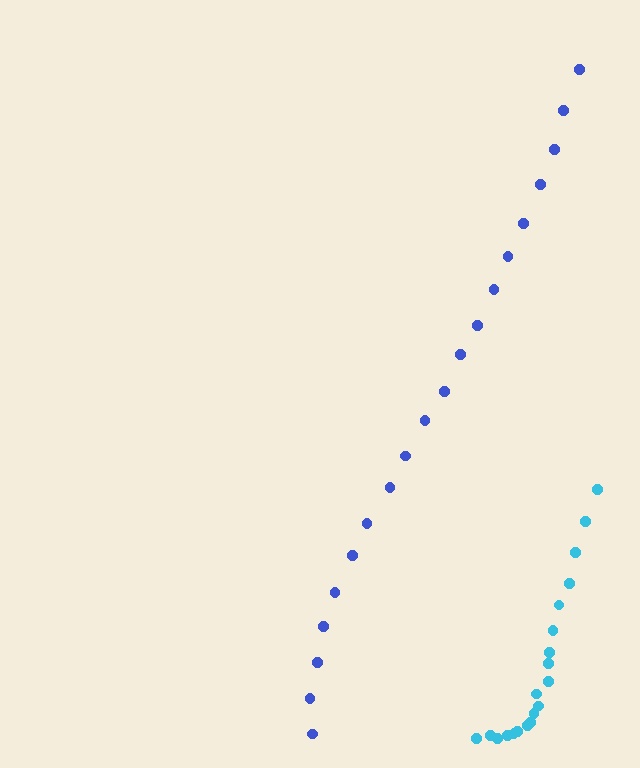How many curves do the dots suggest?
There are 2 distinct paths.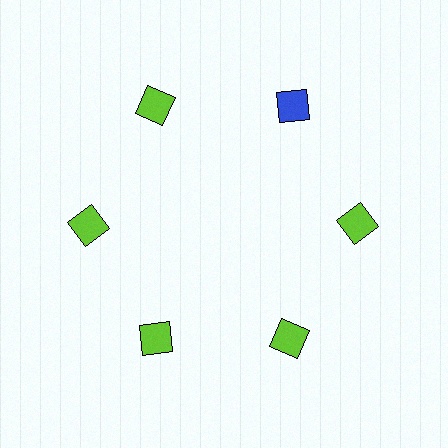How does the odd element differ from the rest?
It has a different color: blue instead of lime.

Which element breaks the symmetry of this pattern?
The blue diamond at roughly the 1 o'clock position breaks the symmetry. All other shapes are lime diamonds.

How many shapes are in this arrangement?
There are 6 shapes arranged in a ring pattern.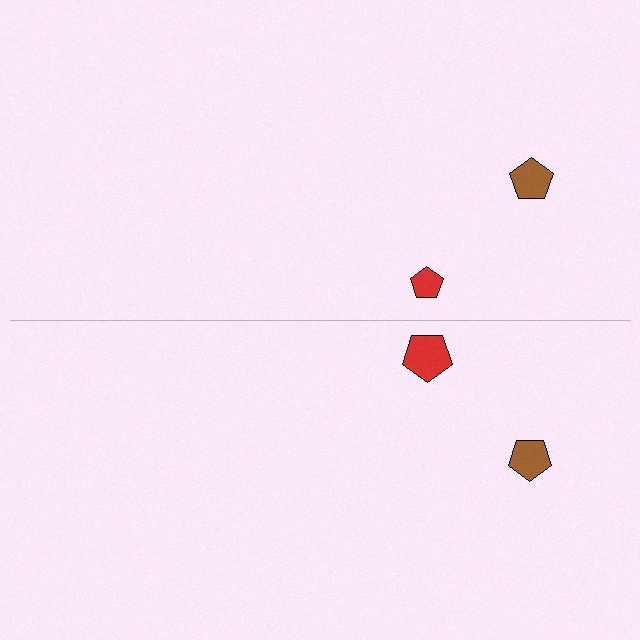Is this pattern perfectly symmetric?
No, the pattern is not perfectly symmetric. The red pentagon on the bottom side has a different size than its mirror counterpart.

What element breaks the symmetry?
The red pentagon on the bottom side has a different size than its mirror counterpart.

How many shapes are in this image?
There are 4 shapes in this image.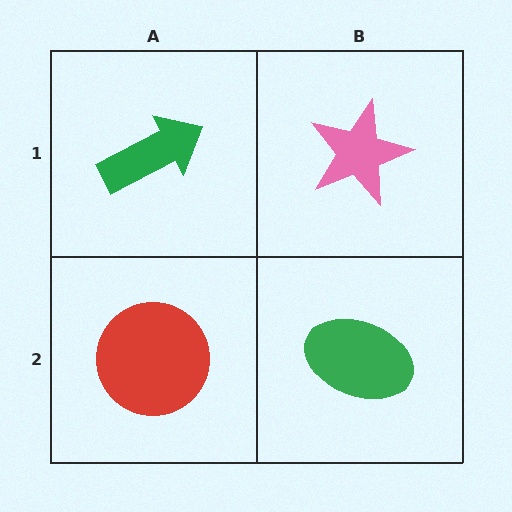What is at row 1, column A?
A green arrow.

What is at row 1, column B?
A pink star.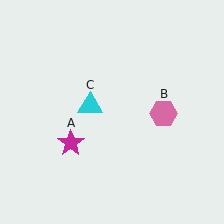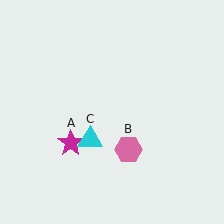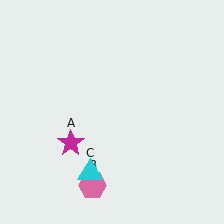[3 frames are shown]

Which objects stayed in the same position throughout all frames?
Magenta star (object A) remained stationary.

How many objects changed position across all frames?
2 objects changed position: pink hexagon (object B), cyan triangle (object C).